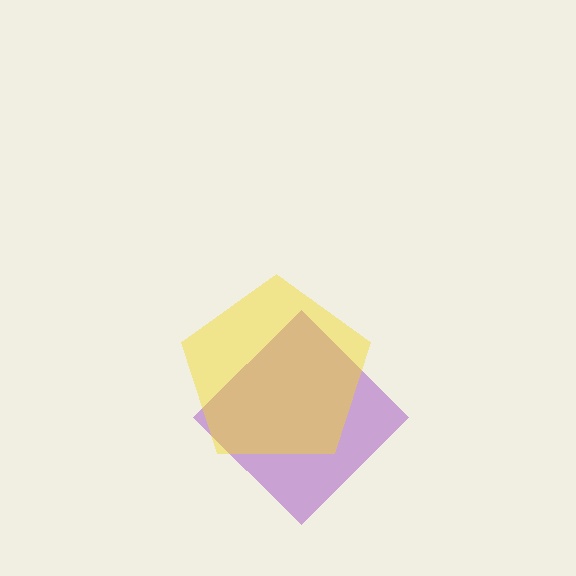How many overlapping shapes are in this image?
There are 2 overlapping shapes in the image.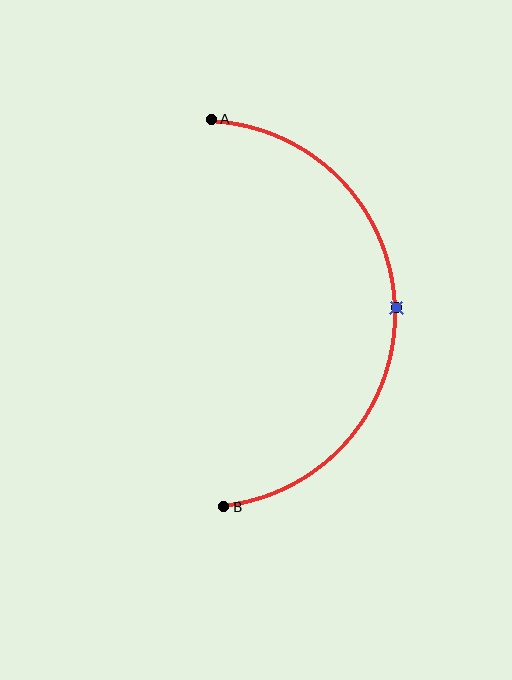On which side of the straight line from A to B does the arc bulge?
The arc bulges to the right of the straight line connecting A and B.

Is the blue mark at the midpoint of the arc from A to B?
Yes. The blue mark lies on the arc at equal arc-length from both A and B — it is the arc midpoint.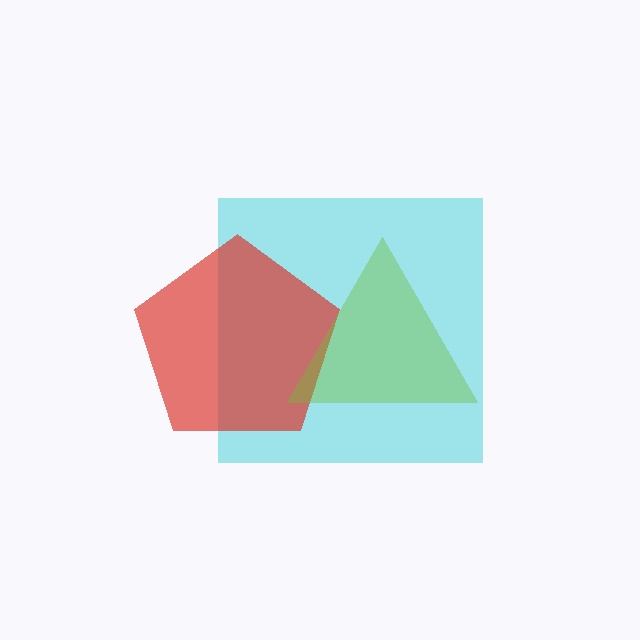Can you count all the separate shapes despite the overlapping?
Yes, there are 3 separate shapes.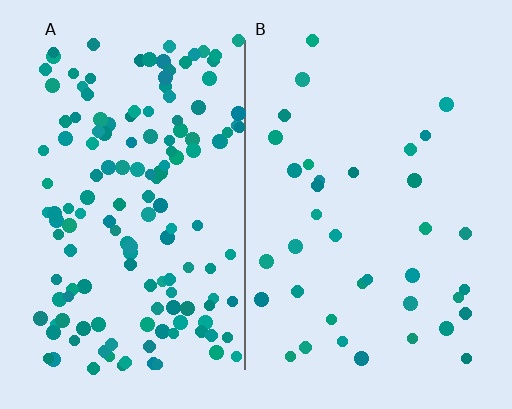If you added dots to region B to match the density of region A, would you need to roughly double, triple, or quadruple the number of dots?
Approximately quadruple.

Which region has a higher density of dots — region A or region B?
A (the left).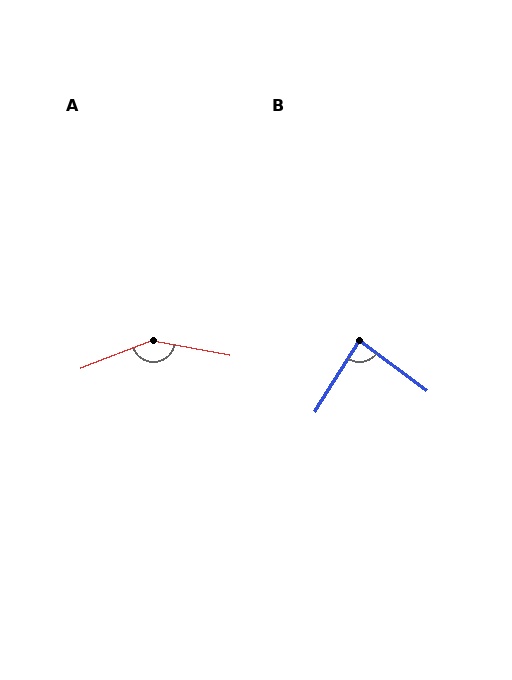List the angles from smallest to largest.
B (85°), A (148°).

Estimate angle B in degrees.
Approximately 85 degrees.